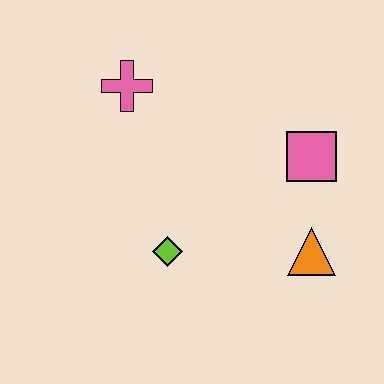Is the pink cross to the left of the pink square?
Yes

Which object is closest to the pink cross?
The lime diamond is closest to the pink cross.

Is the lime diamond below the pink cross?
Yes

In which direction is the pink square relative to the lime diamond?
The pink square is to the right of the lime diamond.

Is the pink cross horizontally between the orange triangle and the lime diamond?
No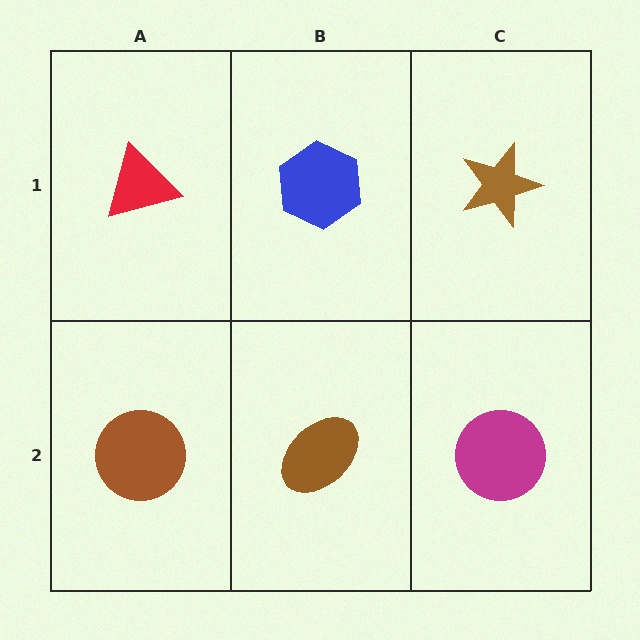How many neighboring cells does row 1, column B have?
3.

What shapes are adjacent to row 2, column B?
A blue hexagon (row 1, column B), a brown circle (row 2, column A), a magenta circle (row 2, column C).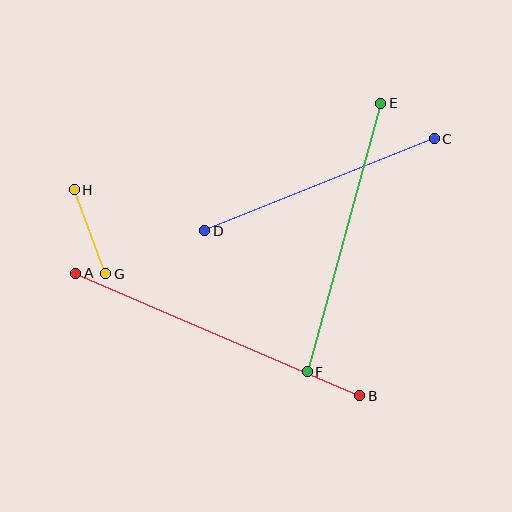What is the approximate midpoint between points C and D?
The midpoint is at approximately (320, 185) pixels.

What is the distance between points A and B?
The distance is approximately 309 pixels.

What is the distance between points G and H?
The distance is approximately 90 pixels.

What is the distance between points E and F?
The distance is approximately 278 pixels.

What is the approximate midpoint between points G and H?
The midpoint is at approximately (90, 232) pixels.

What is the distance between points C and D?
The distance is approximately 247 pixels.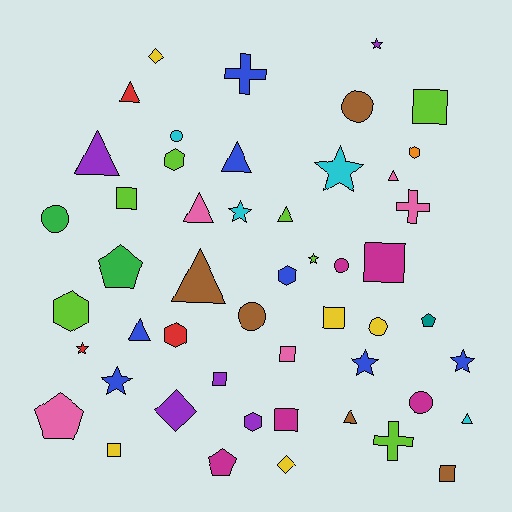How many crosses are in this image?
There are 3 crosses.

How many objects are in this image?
There are 50 objects.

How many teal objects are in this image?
There is 1 teal object.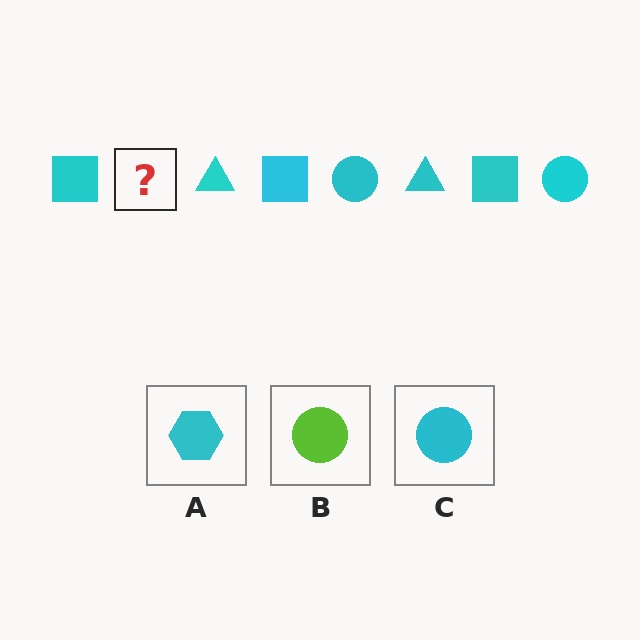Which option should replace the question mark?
Option C.